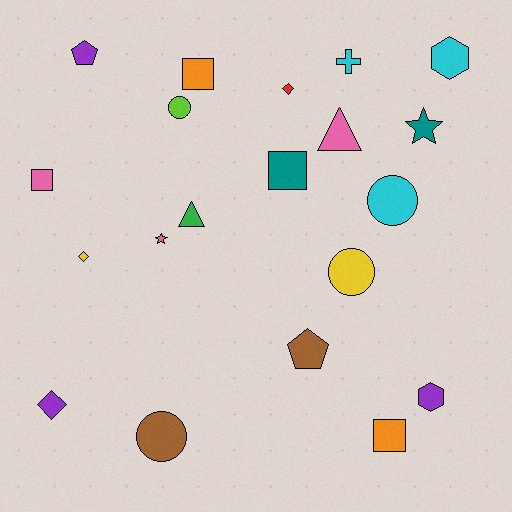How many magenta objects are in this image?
There are no magenta objects.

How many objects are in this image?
There are 20 objects.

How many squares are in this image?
There are 4 squares.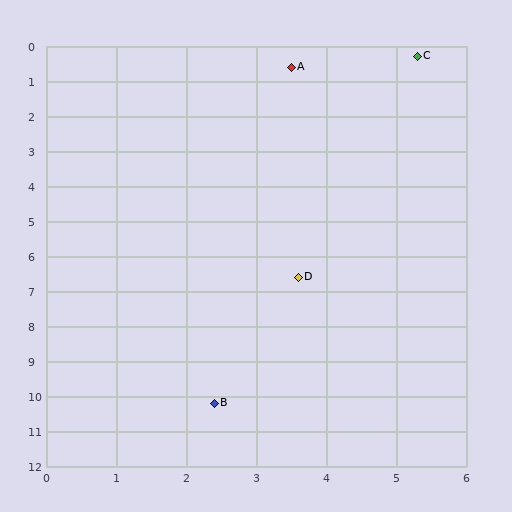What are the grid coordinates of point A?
Point A is at approximately (3.5, 0.6).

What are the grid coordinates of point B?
Point B is at approximately (2.4, 10.2).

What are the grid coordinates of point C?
Point C is at approximately (5.3, 0.3).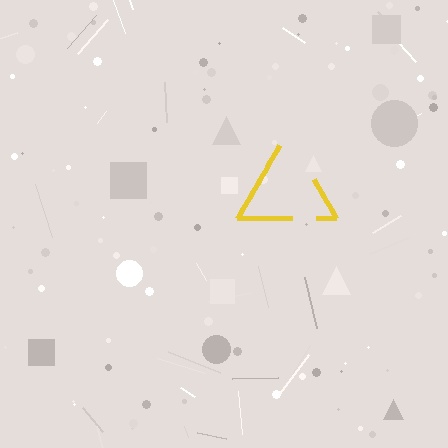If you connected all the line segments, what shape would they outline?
They would outline a triangle.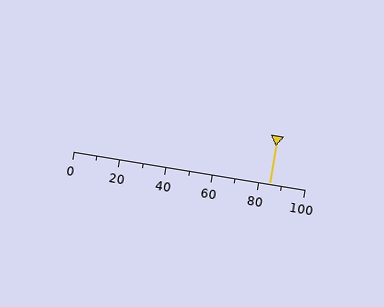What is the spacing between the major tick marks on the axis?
The major ticks are spaced 20 apart.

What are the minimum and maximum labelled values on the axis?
The axis runs from 0 to 100.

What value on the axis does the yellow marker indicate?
The marker indicates approximately 85.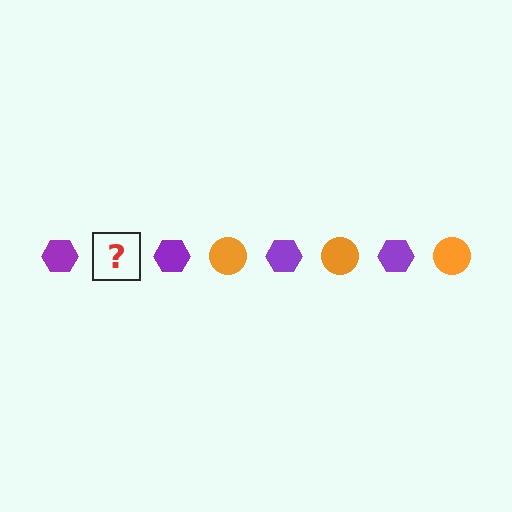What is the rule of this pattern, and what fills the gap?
The rule is that the pattern alternates between purple hexagon and orange circle. The gap should be filled with an orange circle.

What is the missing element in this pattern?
The missing element is an orange circle.